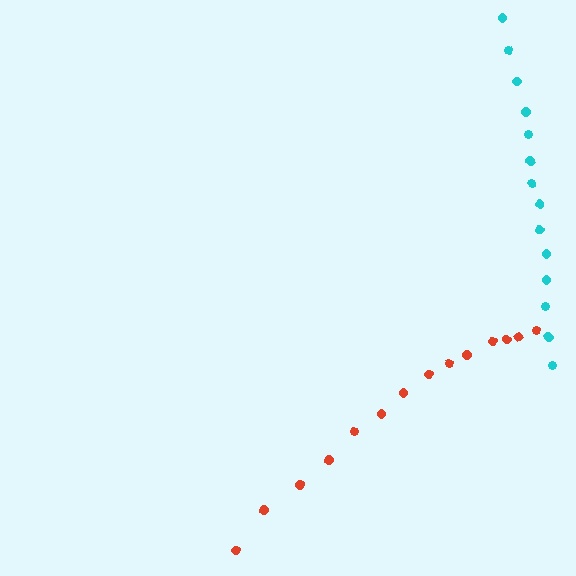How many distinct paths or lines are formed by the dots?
There are 2 distinct paths.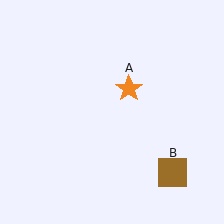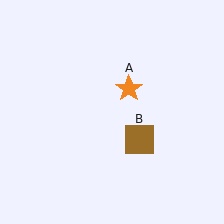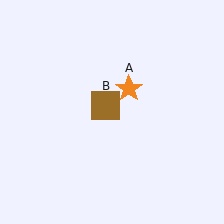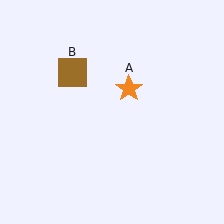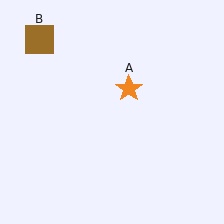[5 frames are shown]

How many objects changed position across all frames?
1 object changed position: brown square (object B).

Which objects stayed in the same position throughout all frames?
Orange star (object A) remained stationary.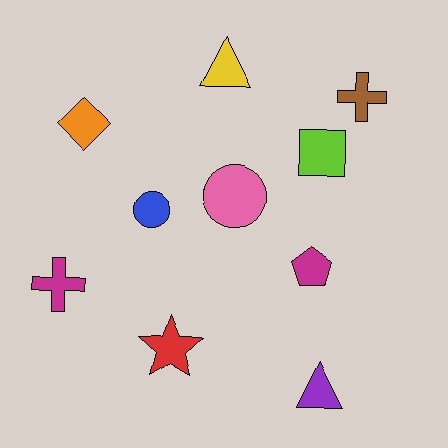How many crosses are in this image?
There are 2 crosses.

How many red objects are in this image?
There is 1 red object.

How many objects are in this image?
There are 10 objects.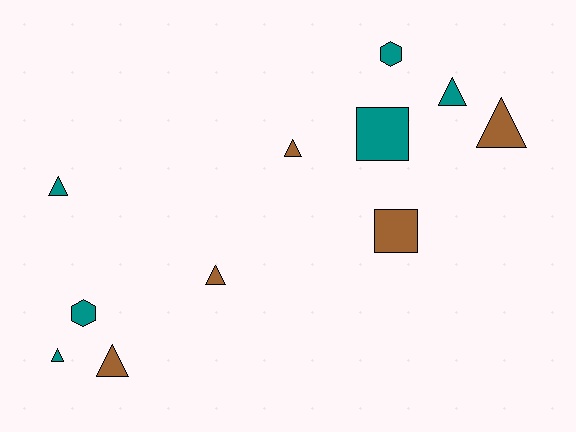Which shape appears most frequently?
Triangle, with 7 objects.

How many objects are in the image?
There are 11 objects.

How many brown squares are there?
There is 1 brown square.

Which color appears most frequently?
Teal, with 6 objects.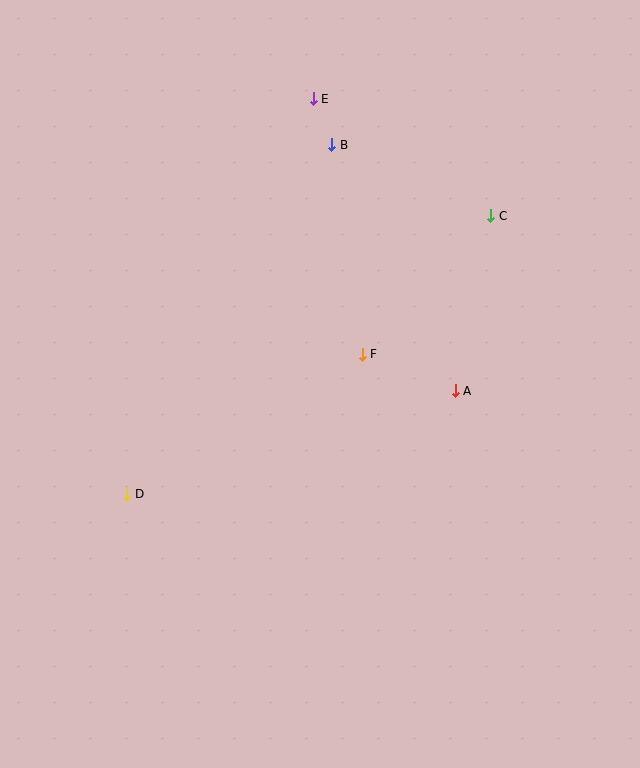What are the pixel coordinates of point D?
Point D is at (127, 494).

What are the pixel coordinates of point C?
Point C is at (491, 216).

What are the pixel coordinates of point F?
Point F is at (362, 354).